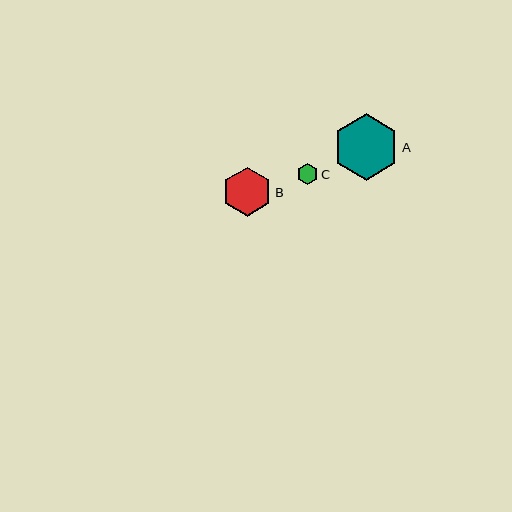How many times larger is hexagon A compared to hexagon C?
Hexagon A is approximately 3.3 times the size of hexagon C.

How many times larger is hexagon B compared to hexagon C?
Hexagon B is approximately 2.4 times the size of hexagon C.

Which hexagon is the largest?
Hexagon A is the largest with a size of approximately 67 pixels.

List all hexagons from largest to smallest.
From largest to smallest: A, B, C.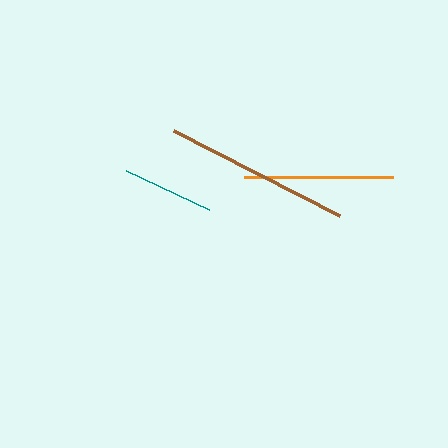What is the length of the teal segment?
The teal segment is approximately 92 pixels long.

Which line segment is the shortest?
The teal line is the shortest at approximately 92 pixels.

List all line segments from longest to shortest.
From longest to shortest: brown, orange, teal.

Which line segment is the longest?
The brown line is the longest at approximately 187 pixels.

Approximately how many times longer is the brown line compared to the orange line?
The brown line is approximately 1.3 times the length of the orange line.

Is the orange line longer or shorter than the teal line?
The orange line is longer than the teal line.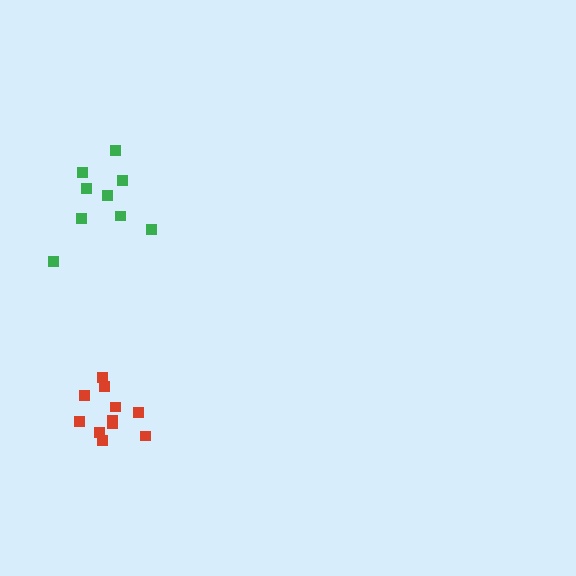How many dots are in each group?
Group 1: 9 dots, Group 2: 11 dots (20 total).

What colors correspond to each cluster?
The clusters are colored: green, red.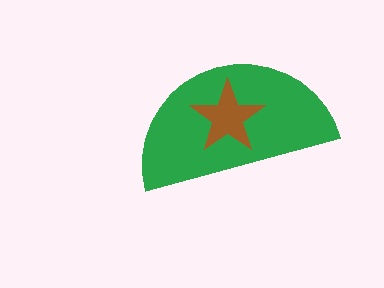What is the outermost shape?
The green semicircle.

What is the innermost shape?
The brown star.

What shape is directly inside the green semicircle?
The brown star.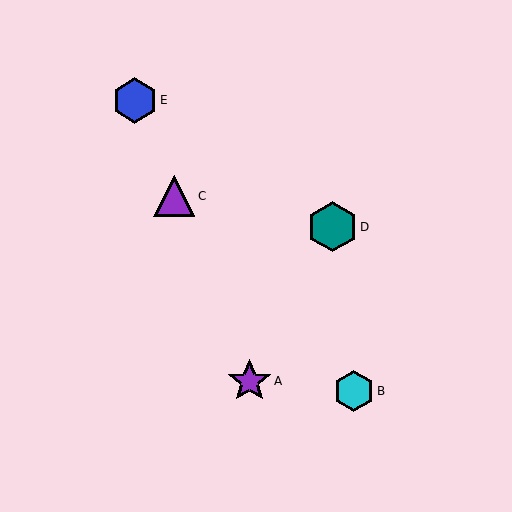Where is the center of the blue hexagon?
The center of the blue hexagon is at (135, 100).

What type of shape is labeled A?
Shape A is a purple star.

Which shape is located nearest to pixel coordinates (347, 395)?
The cyan hexagon (labeled B) at (354, 391) is nearest to that location.